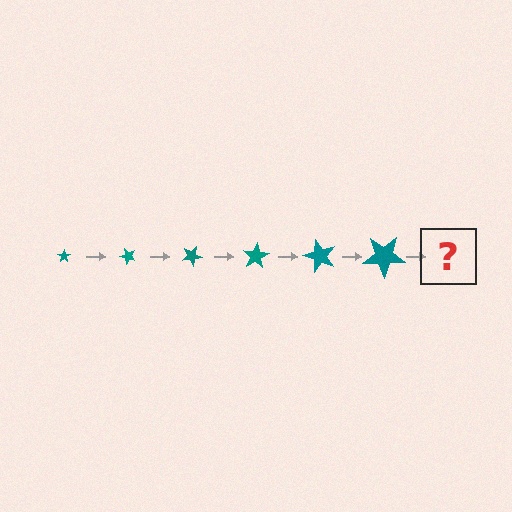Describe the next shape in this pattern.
It should be a star, larger than the previous one and rotated 300 degrees from the start.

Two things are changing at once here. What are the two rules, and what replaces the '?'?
The two rules are that the star grows larger each step and it rotates 50 degrees each step. The '?' should be a star, larger than the previous one and rotated 300 degrees from the start.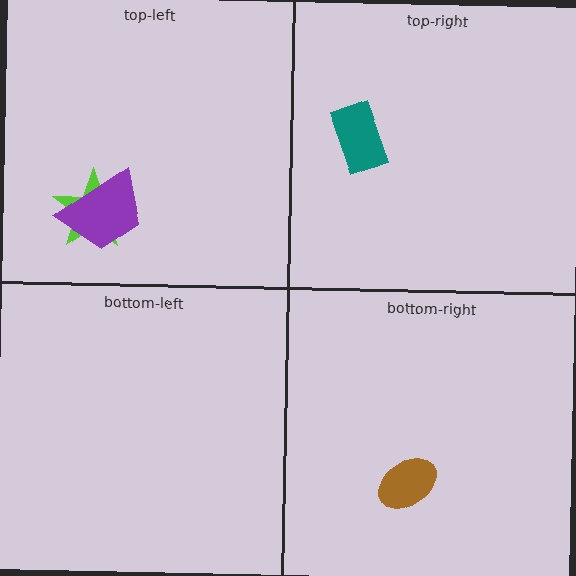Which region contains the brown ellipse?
The bottom-right region.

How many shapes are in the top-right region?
1.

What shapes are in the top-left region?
The lime star, the purple trapezoid.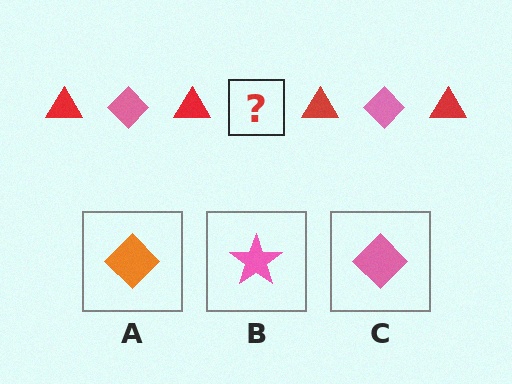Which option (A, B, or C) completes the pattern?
C.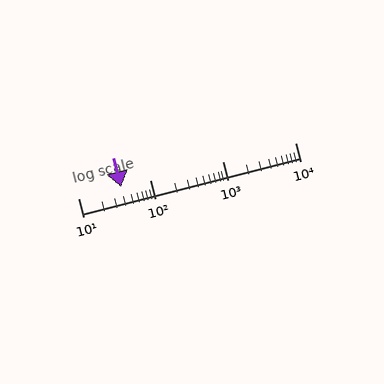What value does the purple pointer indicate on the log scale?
The pointer indicates approximately 40.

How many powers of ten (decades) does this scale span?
The scale spans 3 decades, from 10 to 10000.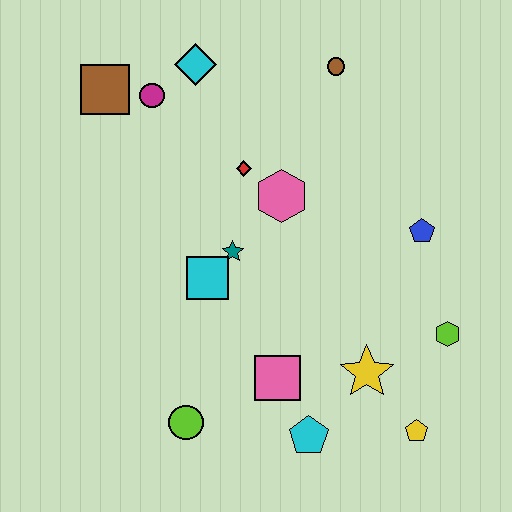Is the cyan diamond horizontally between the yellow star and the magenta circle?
Yes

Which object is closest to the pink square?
The cyan pentagon is closest to the pink square.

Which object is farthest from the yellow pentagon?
The brown square is farthest from the yellow pentagon.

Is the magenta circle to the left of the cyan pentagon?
Yes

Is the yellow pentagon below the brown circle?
Yes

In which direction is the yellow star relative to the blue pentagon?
The yellow star is below the blue pentagon.